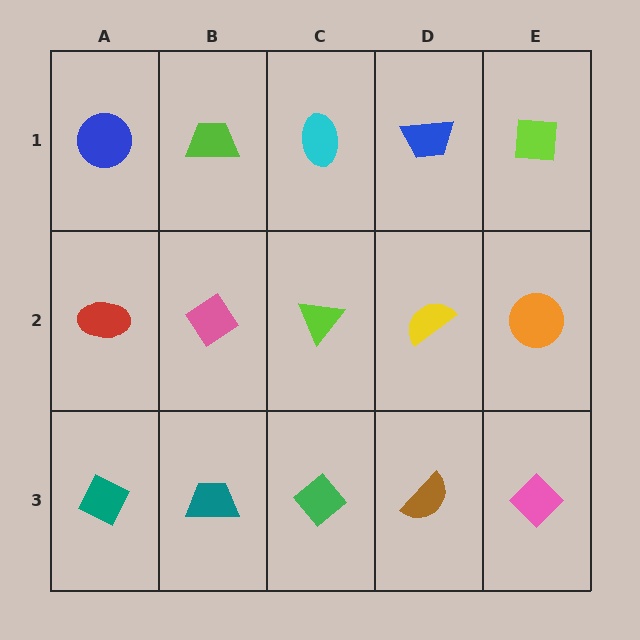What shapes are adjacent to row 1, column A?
A red ellipse (row 2, column A), a lime trapezoid (row 1, column B).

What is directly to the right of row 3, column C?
A brown semicircle.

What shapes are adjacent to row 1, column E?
An orange circle (row 2, column E), a blue trapezoid (row 1, column D).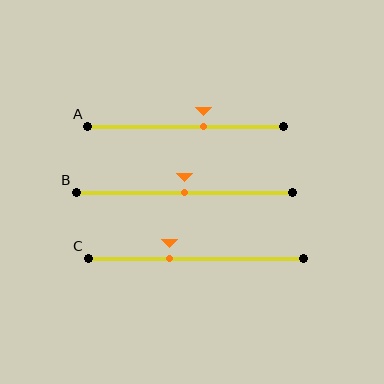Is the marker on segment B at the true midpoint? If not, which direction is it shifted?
Yes, the marker on segment B is at the true midpoint.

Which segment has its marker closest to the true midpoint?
Segment B has its marker closest to the true midpoint.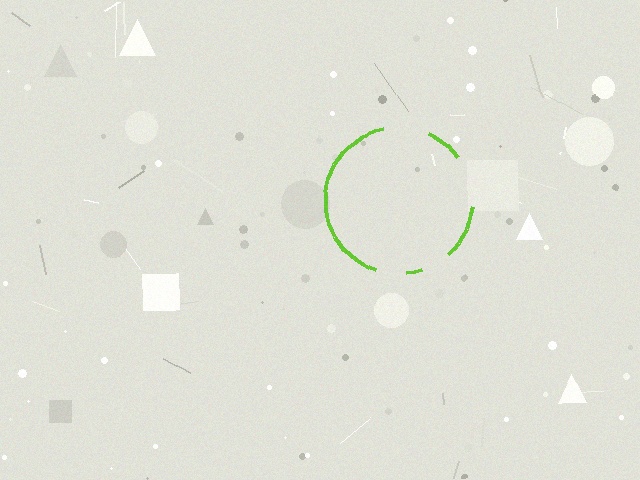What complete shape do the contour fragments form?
The contour fragments form a circle.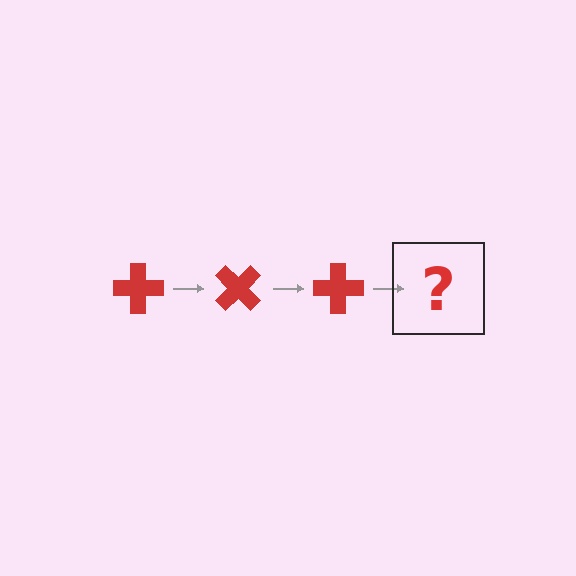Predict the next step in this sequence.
The next step is a red cross rotated 135 degrees.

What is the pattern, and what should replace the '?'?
The pattern is that the cross rotates 45 degrees each step. The '?' should be a red cross rotated 135 degrees.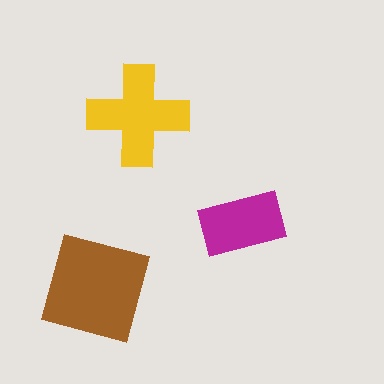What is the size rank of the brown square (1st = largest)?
1st.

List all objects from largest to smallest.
The brown square, the yellow cross, the magenta rectangle.